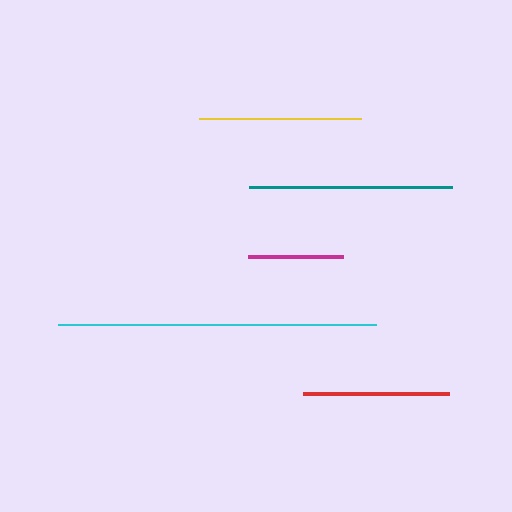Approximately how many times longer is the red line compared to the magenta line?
The red line is approximately 1.5 times the length of the magenta line.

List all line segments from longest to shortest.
From longest to shortest: cyan, teal, yellow, red, magenta.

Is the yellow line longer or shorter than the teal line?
The teal line is longer than the yellow line.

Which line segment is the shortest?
The magenta line is the shortest at approximately 95 pixels.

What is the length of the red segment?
The red segment is approximately 146 pixels long.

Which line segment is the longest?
The cyan line is the longest at approximately 317 pixels.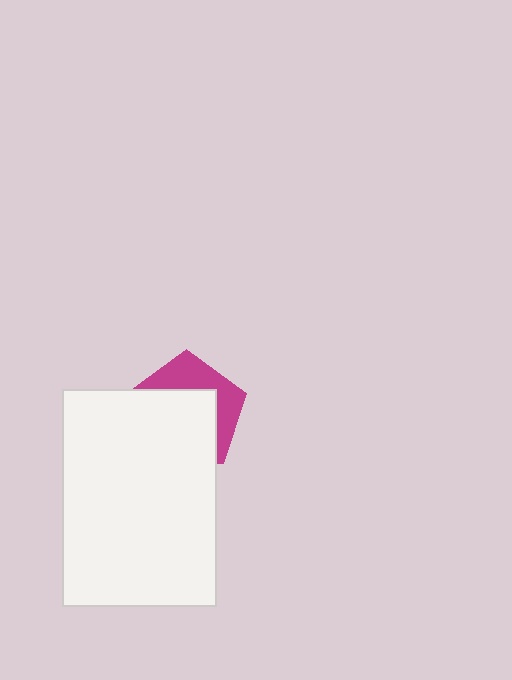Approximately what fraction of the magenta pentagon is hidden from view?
Roughly 62% of the magenta pentagon is hidden behind the white rectangle.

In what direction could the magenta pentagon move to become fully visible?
The magenta pentagon could move up. That would shift it out from behind the white rectangle entirely.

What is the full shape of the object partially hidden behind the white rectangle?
The partially hidden object is a magenta pentagon.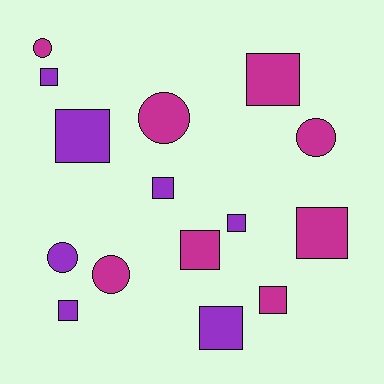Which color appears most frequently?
Magenta, with 8 objects.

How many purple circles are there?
There is 1 purple circle.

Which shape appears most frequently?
Square, with 10 objects.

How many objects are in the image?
There are 15 objects.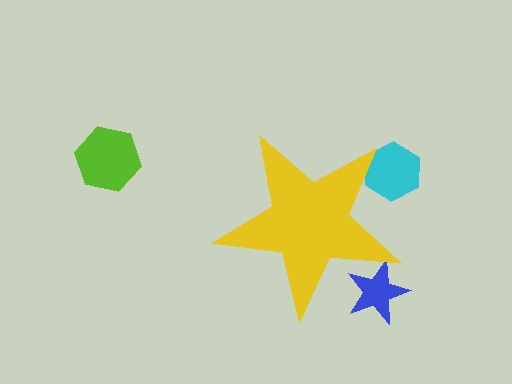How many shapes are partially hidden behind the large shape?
2 shapes are partially hidden.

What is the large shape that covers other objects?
A yellow star.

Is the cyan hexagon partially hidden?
Yes, the cyan hexagon is partially hidden behind the yellow star.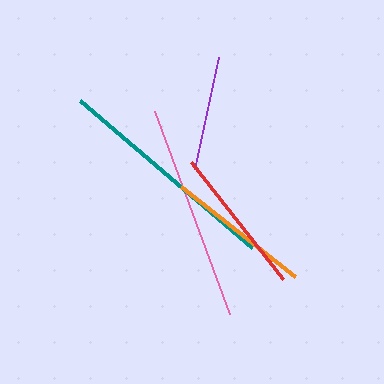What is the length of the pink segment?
The pink segment is approximately 217 pixels long.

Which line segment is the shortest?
The purple line is the shortest at approximately 114 pixels.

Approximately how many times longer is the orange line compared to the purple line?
The orange line is approximately 1.3 times the length of the purple line.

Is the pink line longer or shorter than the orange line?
The pink line is longer than the orange line.